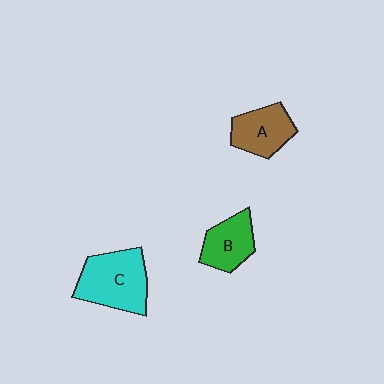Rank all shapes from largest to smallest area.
From largest to smallest: C (cyan), A (brown), B (green).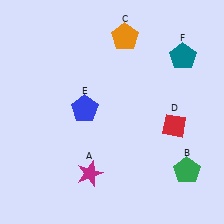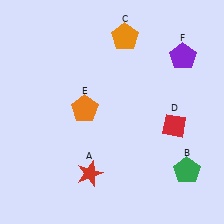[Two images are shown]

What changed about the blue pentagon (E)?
In Image 1, E is blue. In Image 2, it changed to orange.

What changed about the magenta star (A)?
In Image 1, A is magenta. In Image 2, it changed to red.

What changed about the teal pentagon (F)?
In Image 1, F is teal. In Image 2, it changed to purple.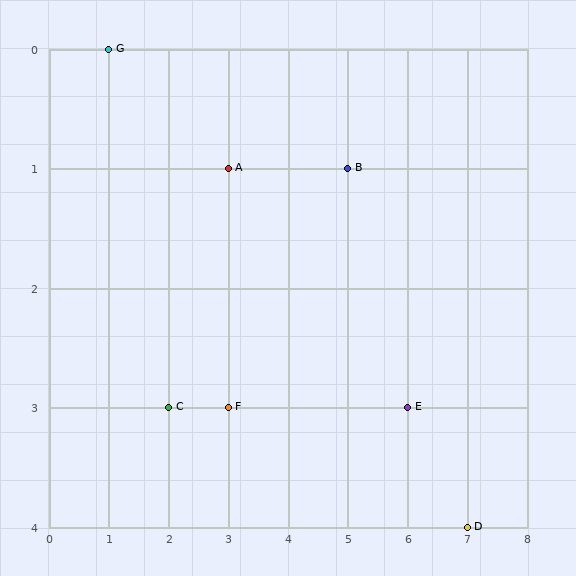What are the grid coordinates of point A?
Point A is at grid coordinates (3, 1).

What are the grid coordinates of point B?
Point B is at grid coordinates (5, 1).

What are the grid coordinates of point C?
Point C is at grid coordinates (2, 3).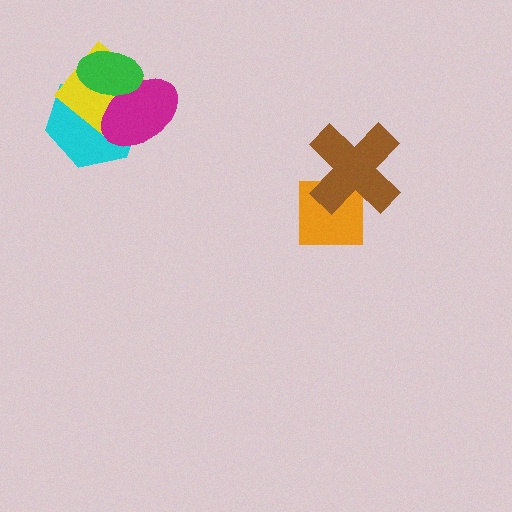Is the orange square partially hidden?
Yes, it is partially covered by another shape.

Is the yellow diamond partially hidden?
Yes, it is partially covered by another shape.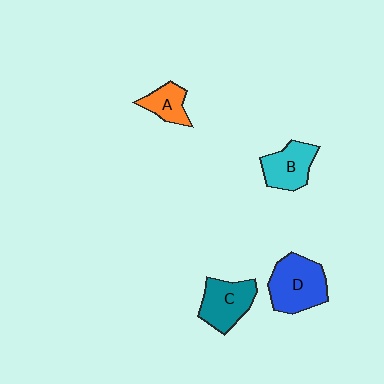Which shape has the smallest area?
Shape A (orange).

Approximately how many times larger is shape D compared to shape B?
Approximately 1.4 times.